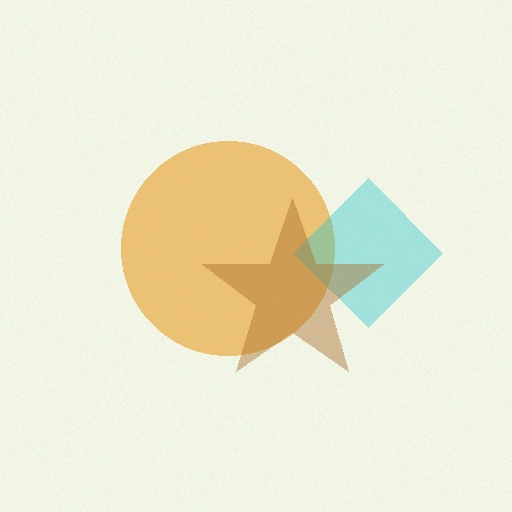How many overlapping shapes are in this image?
There are 3 overlapping shapes in the image.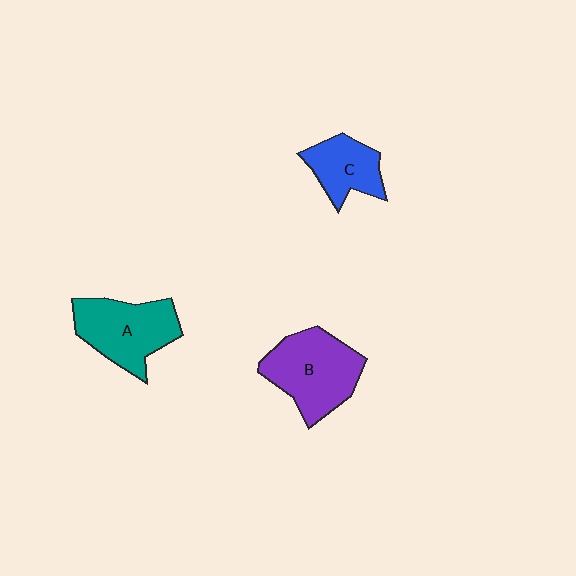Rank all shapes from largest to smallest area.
From largest to smallest: B (purple), A (teal), C (blue).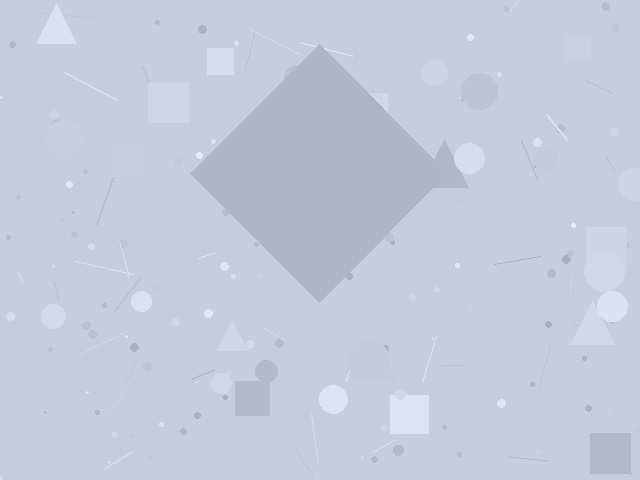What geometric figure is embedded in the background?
A diamond is embedded in the background.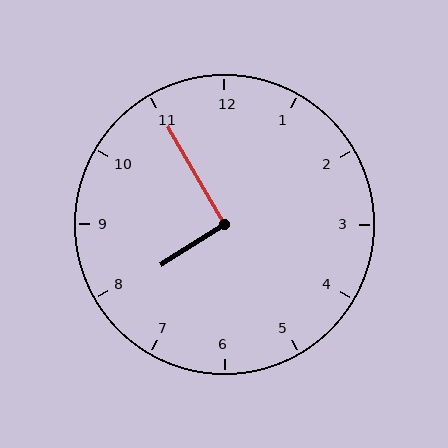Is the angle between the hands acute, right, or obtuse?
It is right.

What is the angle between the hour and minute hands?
Approximately 92 degrees.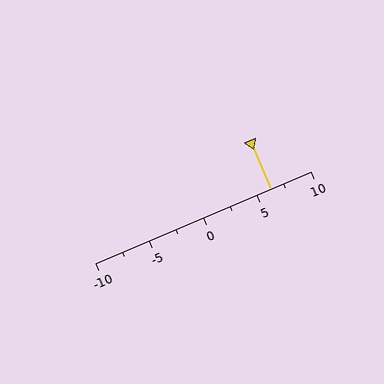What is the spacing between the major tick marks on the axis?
The major ticks are spaced 5 apart.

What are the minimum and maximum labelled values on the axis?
The axis runs from -10 to 10.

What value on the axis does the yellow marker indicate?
The marker indicates approximately 6.2.